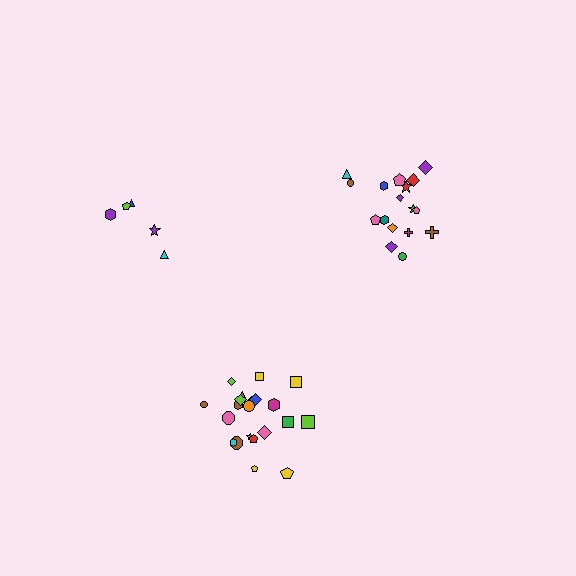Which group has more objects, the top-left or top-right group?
The top-right group.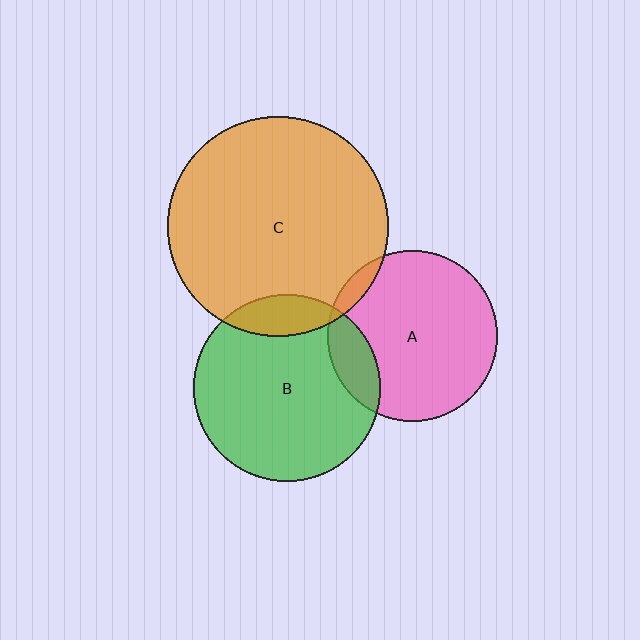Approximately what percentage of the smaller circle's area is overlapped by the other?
Approximately 15%.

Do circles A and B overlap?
Yes.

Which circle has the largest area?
Circle C (orange).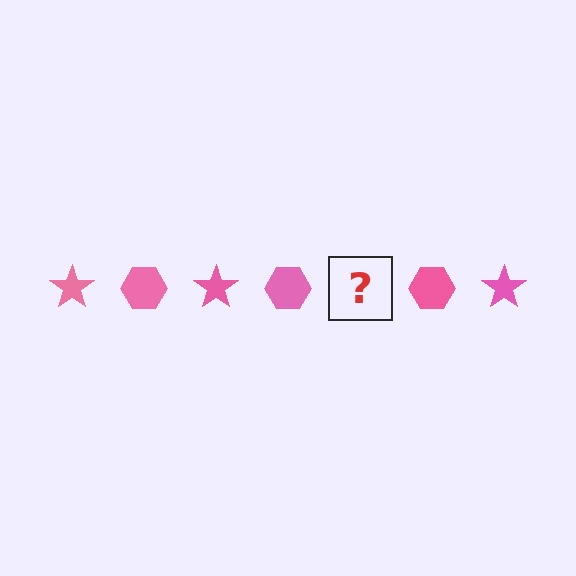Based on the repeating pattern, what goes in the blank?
The blank should be a pink star.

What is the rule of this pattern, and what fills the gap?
The rule is that the pattern cycles through star, hexagon shapes in pink. The gap should be filled with a pink star.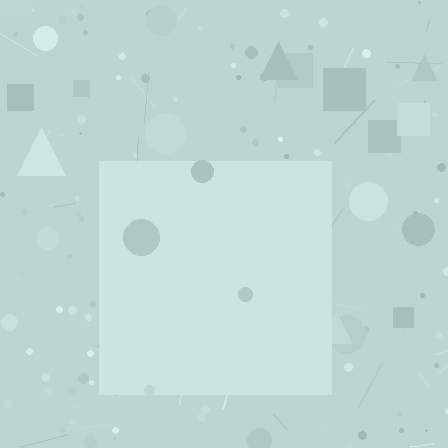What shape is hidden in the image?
A square is hidden in the image.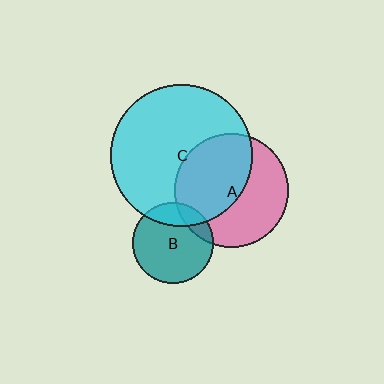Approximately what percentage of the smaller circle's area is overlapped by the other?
Approximately 15%.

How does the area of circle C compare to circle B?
Approximately 3.1 times.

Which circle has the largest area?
Circle C (cyan).